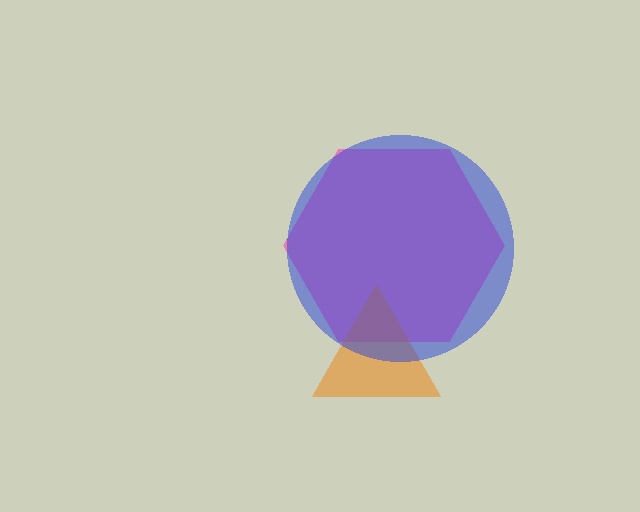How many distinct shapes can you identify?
There are 3 distinct shapes: a pink hexagon, an orange triangle, a blue circle.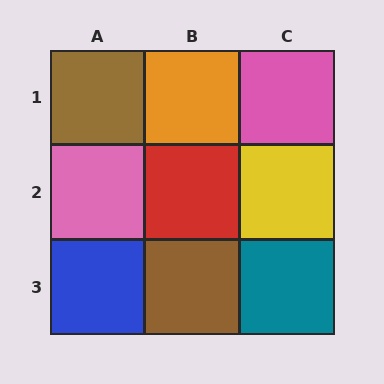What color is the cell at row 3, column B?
Brown.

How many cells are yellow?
1 cell is yellow.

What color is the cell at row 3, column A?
Blue.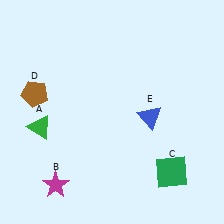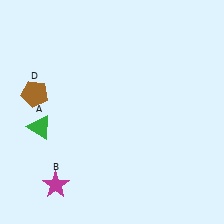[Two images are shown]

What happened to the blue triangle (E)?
The blue triangle (E) was removed in Image 2. It was in the bottom-right area of Image 1.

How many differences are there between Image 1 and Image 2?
There are 2 differences between the two images.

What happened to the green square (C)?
The green square (C) was removed in Image 2. It was in the bottom-right area of Image 1.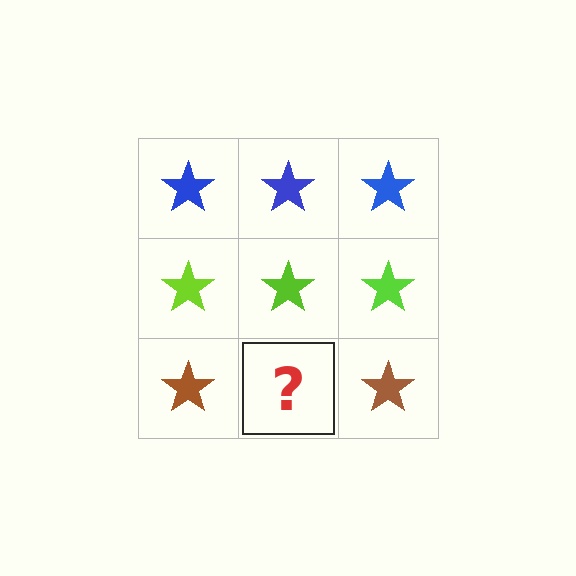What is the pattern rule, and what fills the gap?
The rule is that each row has a consistent color. The gap should be filled with a brown star.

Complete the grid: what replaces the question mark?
The question mark should be replaced with a brown star.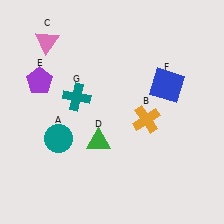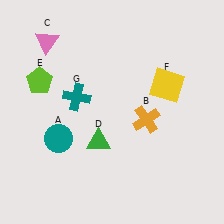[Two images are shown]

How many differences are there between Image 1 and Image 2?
There are 2 differences between the two images.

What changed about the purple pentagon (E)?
In Image 1, E is purple. In Image 2, it changed to lime.